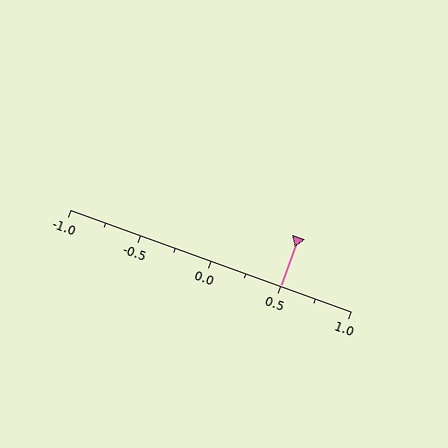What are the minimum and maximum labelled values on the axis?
The axis runs from -1.0 to 1.0.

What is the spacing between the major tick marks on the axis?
The major ticks are spaced 0.5 apart.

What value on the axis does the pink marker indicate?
The marker indicates approximately 0.5.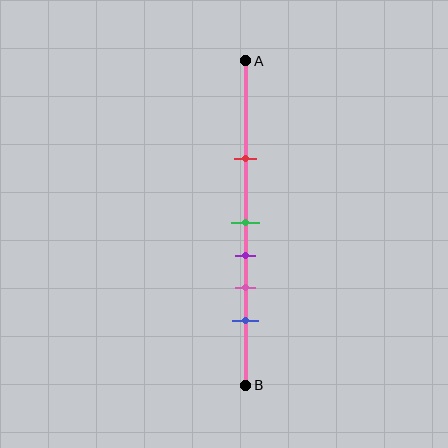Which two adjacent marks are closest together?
The green and purple marks are the closest adjacent pair.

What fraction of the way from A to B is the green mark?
The green mark is approximately 50% (0.5) of the way from A to B.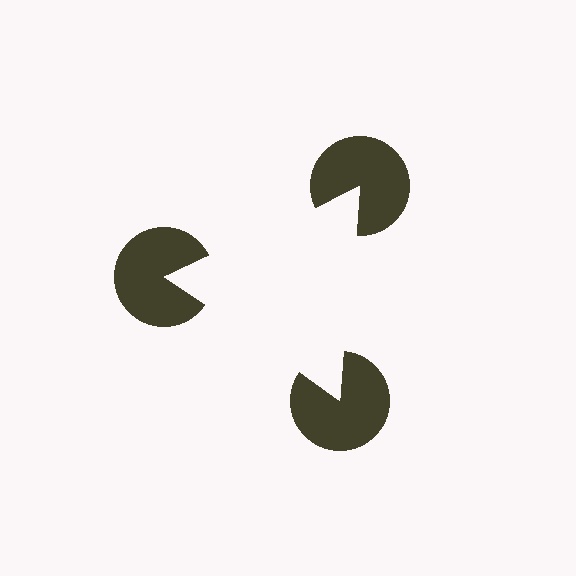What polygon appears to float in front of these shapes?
An illusory triangle — its edges are inferred from the aligned wedge cuts in the pac-man discs, not physically drawn.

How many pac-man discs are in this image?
There are 3 — one at each vertex of the illusory triangle.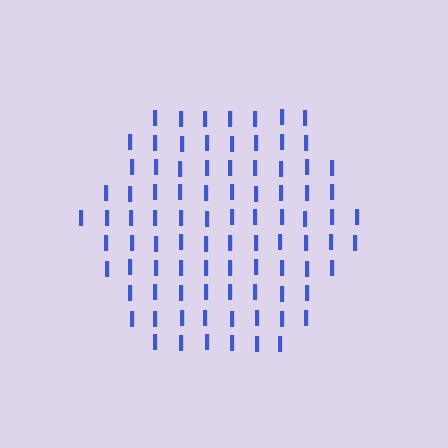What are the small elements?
The small elements are letter I's.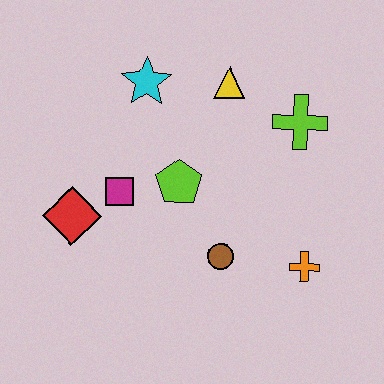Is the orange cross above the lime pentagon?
No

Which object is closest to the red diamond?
The magenta square is closest to the red diamond.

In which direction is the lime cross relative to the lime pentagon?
The lime cross is to the right of the lime pentagon.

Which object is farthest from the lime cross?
The red diamond is farthest from the lime cross.